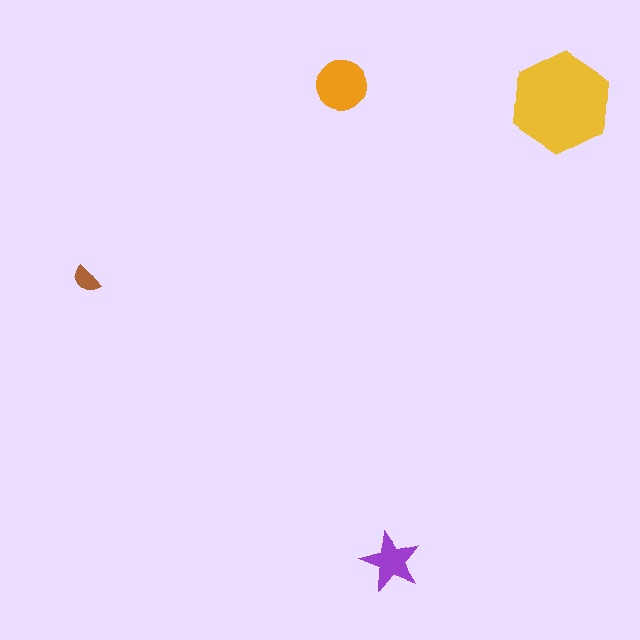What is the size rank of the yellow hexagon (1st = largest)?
1st.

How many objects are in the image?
There are 4 objects in the image.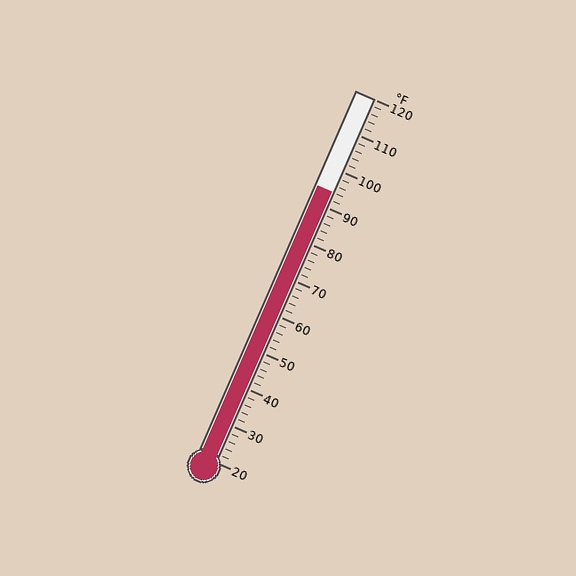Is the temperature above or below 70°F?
The temperature is above 70°F.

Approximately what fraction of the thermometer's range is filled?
The thermometer is filled to approximately 75% of its range.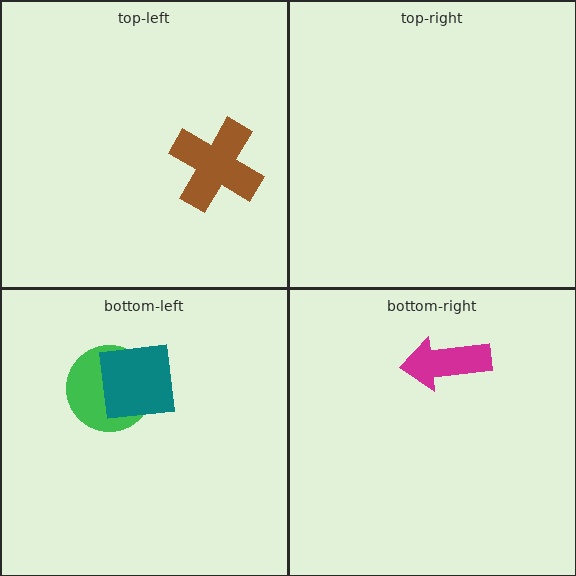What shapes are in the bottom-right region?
The magenta arrow.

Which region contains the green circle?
The bottom-left region.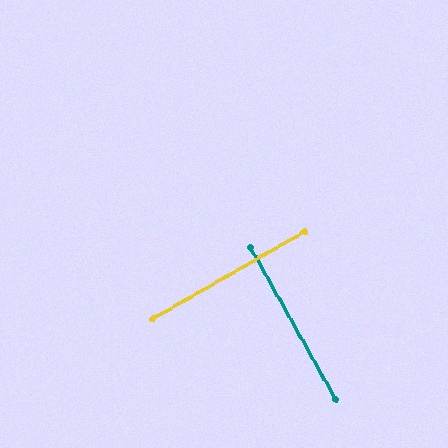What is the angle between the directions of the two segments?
Approximately 89 degrees.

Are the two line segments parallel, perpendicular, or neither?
Perpendicular — they meet at approximately 89°.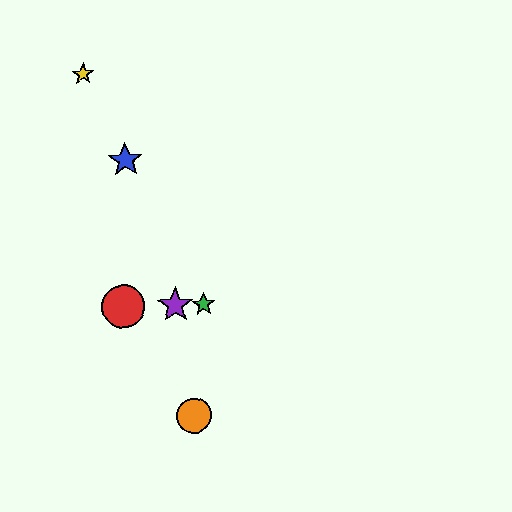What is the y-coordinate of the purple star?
The purple star is at y≈305.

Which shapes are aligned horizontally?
The red circle, the green star, the purple star are aligned horizontally.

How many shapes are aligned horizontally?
3 shapes (the red circle, the green star, the purple star) are aligned horizontally.